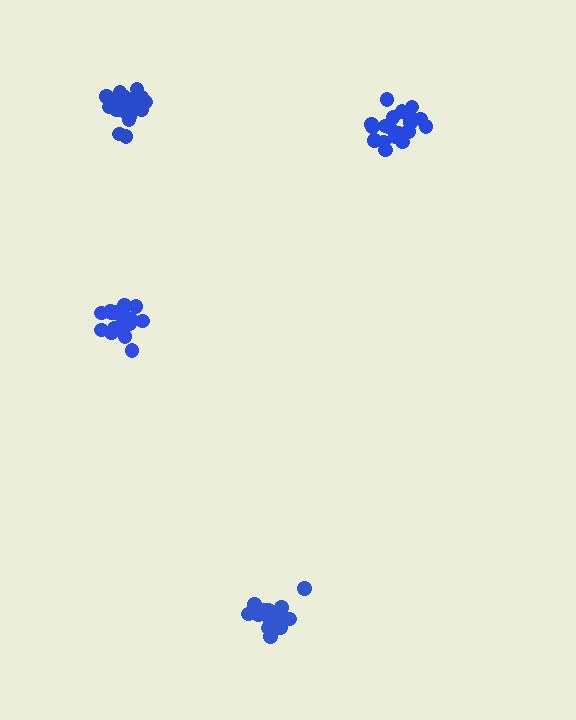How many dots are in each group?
Group 1: 19 dots, Group 2: 21 dots, Group 3: 17 dots, Group 4: 20 dots (77 total).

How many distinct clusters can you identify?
There are 4 distinct clusters.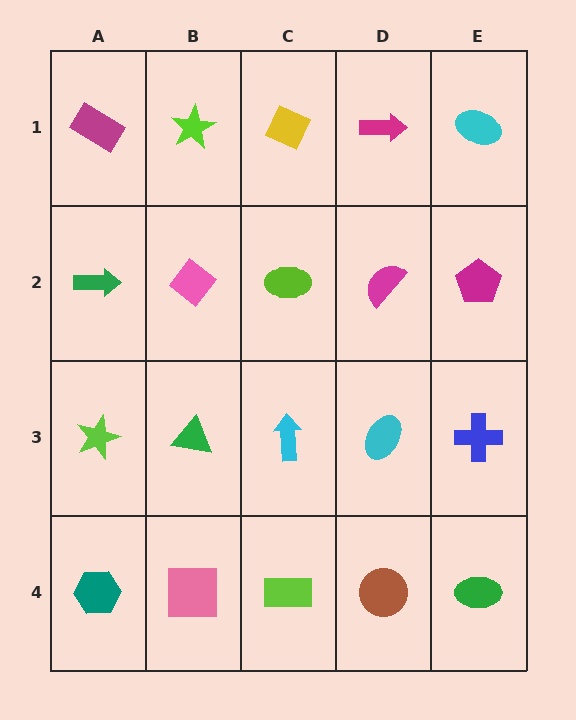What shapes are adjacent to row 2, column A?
A magenta rectangle (row 1, column A), a lime star (row 3, column A), a pink diamond (row 2, column B).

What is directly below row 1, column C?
A lime ellipse.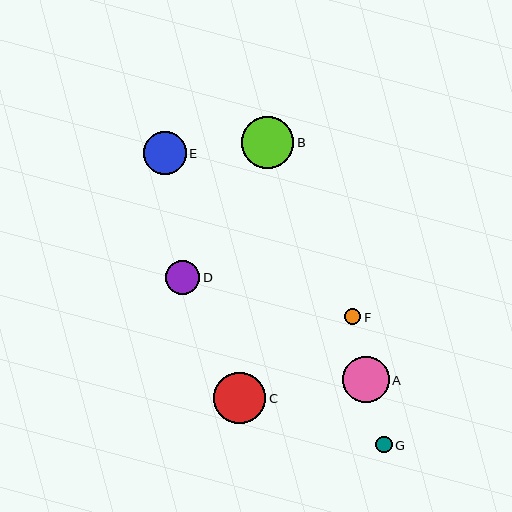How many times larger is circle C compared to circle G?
Circle C is approximately 3.1 times the size of circle G.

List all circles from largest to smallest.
From largest to smallest: B, C, A, E, D, G, F.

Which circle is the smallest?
Circle F is the smallest with a size of approximately 16 pixels.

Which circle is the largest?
Circle B is the largest with a size of approximately 52 pixels.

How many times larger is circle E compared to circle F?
Circle E is approximately 2.6 times the size of circle F.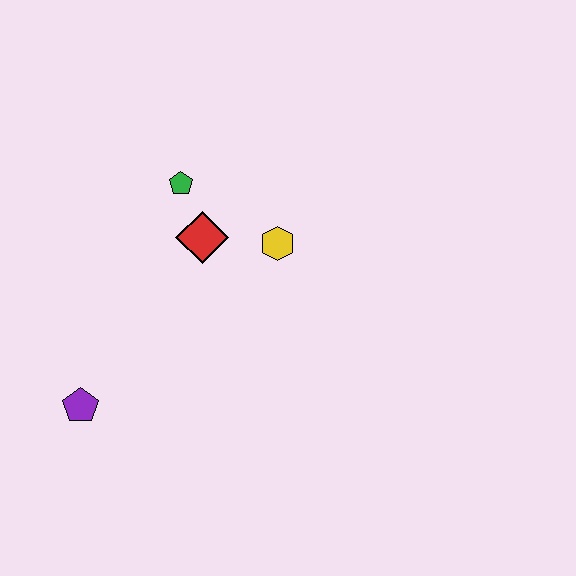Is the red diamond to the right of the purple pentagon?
Yes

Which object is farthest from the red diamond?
The purple pentagon is farthest from the red diamond.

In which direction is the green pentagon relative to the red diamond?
The green pentagon is above the red diamond.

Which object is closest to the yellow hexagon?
The red diamond is closest to the yellow hexagon.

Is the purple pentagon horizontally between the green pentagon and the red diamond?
No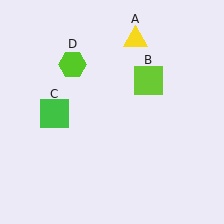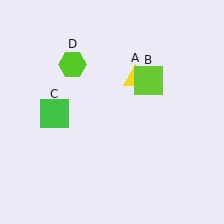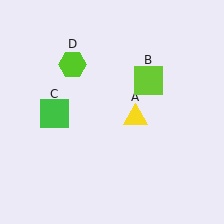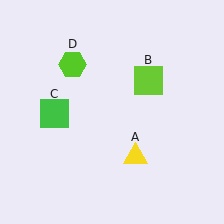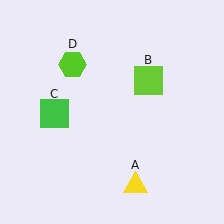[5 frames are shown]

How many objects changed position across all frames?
1 object changed position: yellow triangle (object A).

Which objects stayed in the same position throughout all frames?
Lime square (object B) and green square (object C) and lime hexagon (object D) remained stationary.